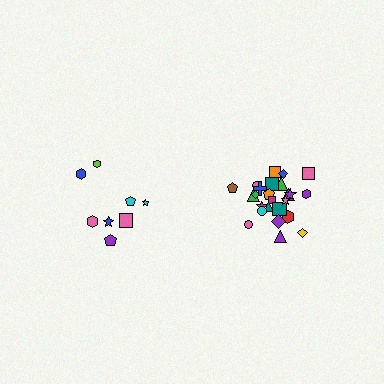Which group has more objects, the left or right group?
The right group.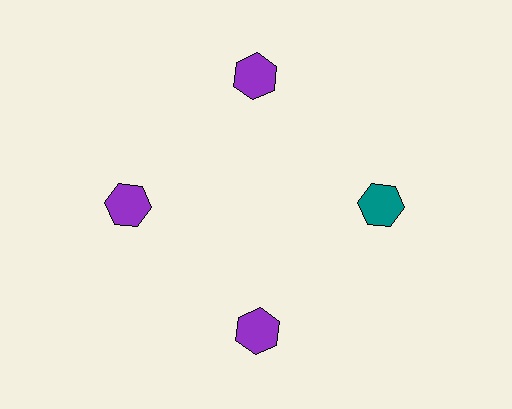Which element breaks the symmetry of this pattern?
The teal hexagon at roughly the 3 o'clock position breaks the symmetry. All other shapes are purple hexagons.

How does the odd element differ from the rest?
It has a different color: teal instead of purple.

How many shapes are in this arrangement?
There are 4 shapes arranged in a ring pattern.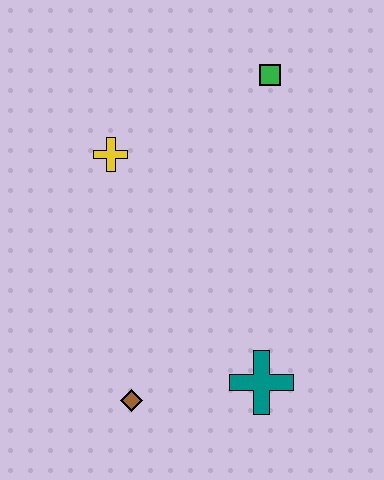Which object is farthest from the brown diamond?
The green square is farthest from the brown diamond.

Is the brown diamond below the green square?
Yes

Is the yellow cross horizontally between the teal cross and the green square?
No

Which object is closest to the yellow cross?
The green square is closest to the yellow cross.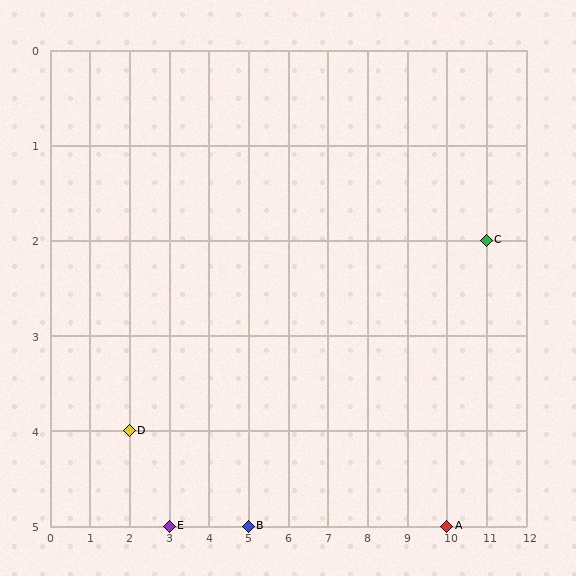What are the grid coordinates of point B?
Point B is at grid coordinates (5, 5).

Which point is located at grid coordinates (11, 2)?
Point C is at (11, 2).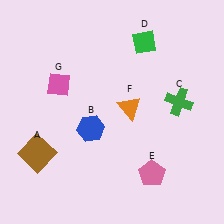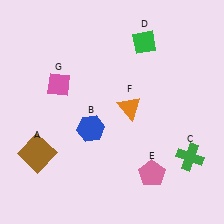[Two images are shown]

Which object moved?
The green cross (C) moved down.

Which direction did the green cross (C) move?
The green cross (C) moved down.